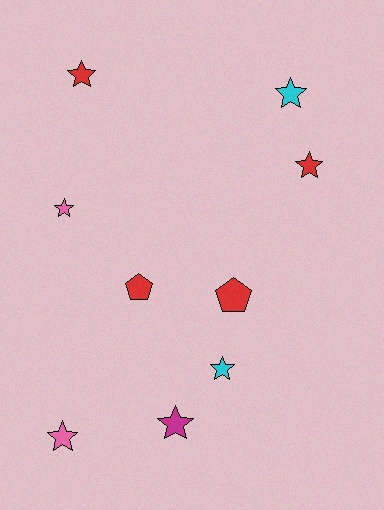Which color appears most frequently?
Red, with 4 objects.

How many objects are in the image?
There are 9 objects.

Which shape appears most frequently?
Star, with 7 objects.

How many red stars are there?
There are 2 red stars.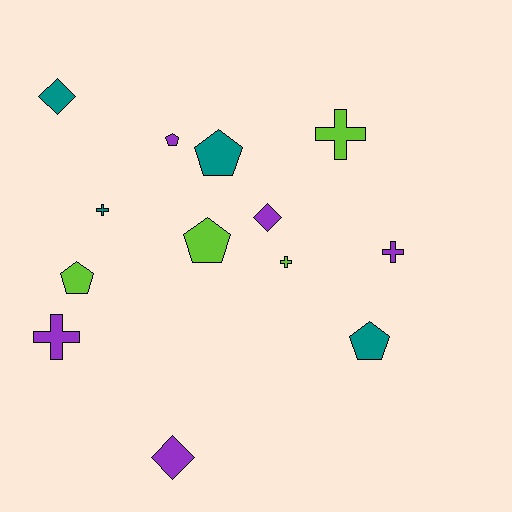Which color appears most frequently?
Purple, with 5 objects.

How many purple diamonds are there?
There are 2 purple diamonds.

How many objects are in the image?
There are 13 objects.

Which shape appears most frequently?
Pentagon, with 5 objects.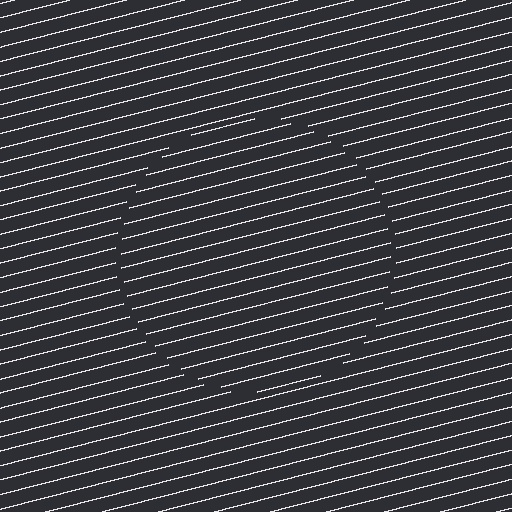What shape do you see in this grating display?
An illusory circle. The interior of the shape contains the same grating, shifted by half a period — the contour is defined by the phase discontinuity where line-ends from the inner and outer gratings abut.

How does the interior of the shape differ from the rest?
The interior of the shape contains the same grating, shifted by half a period — the contour is defined by the phase discontinuity where line-ends from the inner and outer gratings abut.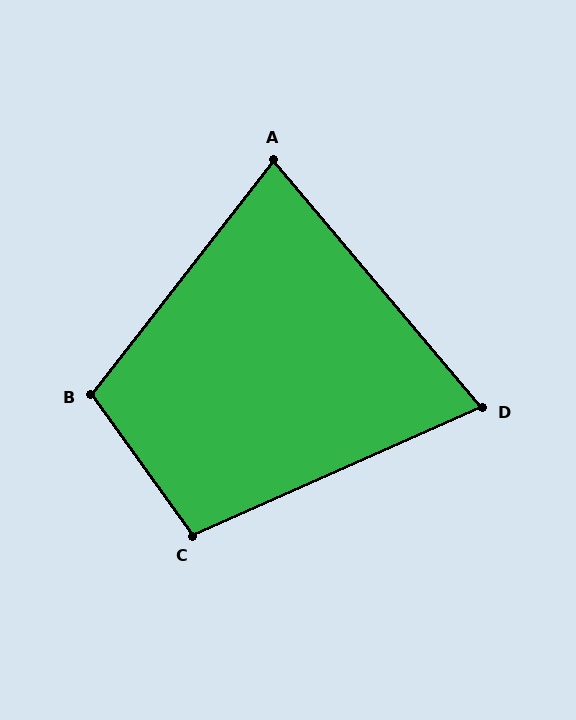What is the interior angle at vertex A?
Approximately 78 degrees (acute).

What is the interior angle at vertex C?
Approximately 102 degrees (obtuse).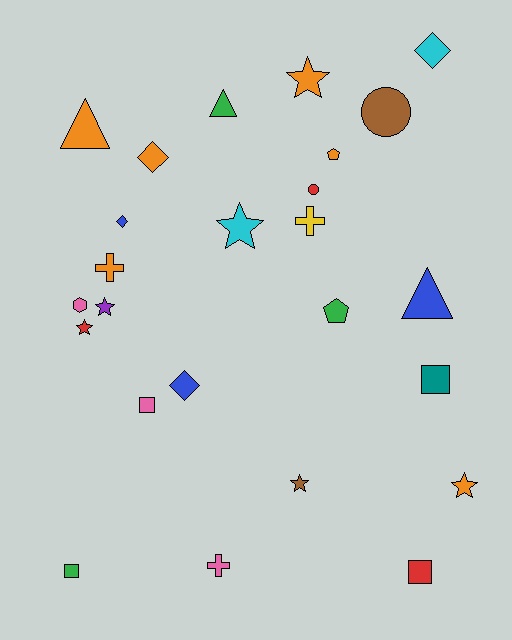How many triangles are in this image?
There are 3 triangles.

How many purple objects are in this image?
There is 1 purple object.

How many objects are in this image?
There are 25 objects.